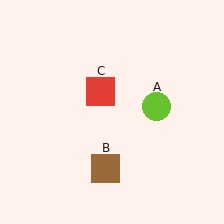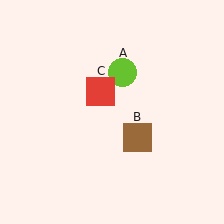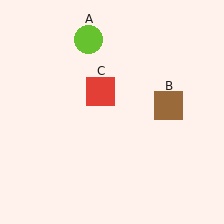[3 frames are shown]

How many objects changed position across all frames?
2 objects changed position: lime circle (object A), brown square (object B).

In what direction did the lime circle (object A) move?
The lime circle (object A) moved up and to the left.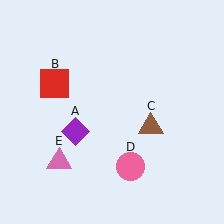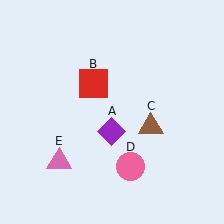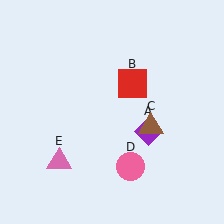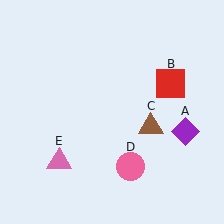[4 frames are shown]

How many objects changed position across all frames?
2 objects changed position: purple diamond (object A), red square (object B).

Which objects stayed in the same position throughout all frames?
Brown triangle (object C) and pink circle (object D) and pink triangle (object E) remained stationary.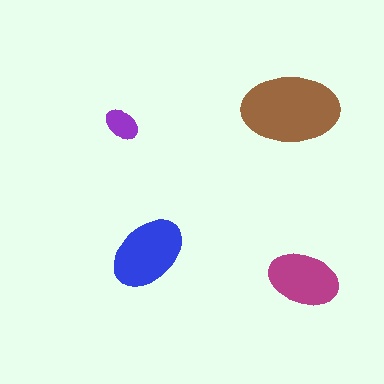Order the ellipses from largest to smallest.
the brown one, the blue one, the magenta one, the purple one.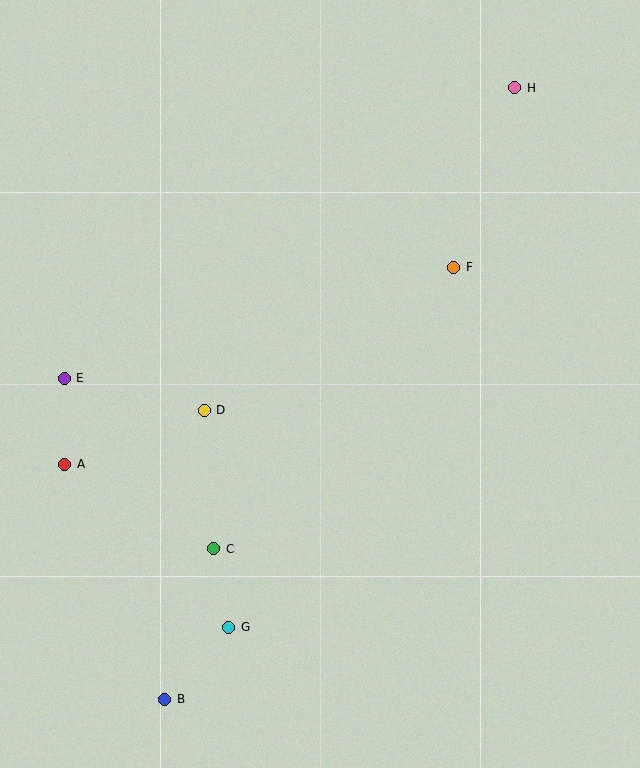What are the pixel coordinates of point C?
Point C is at (214, 549).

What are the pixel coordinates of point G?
Point G is at (229, 627).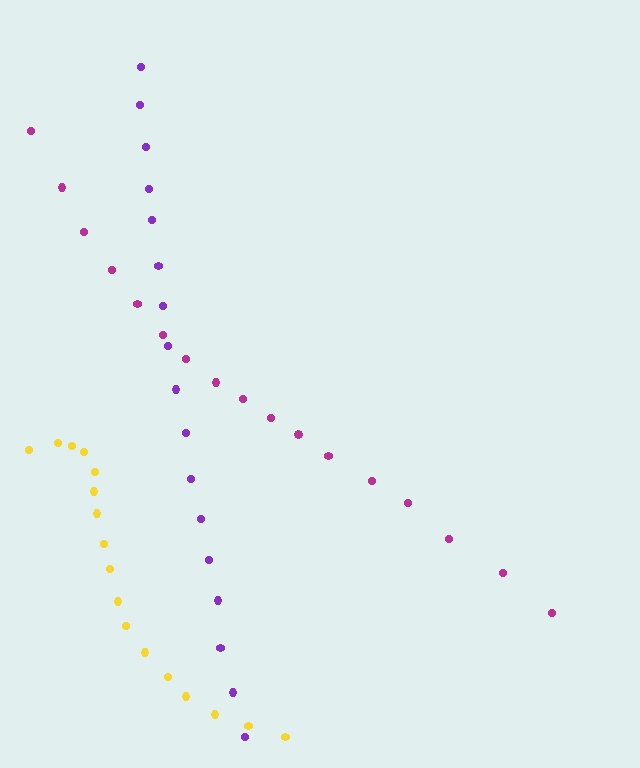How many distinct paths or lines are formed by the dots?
There are 3 distinct paths.